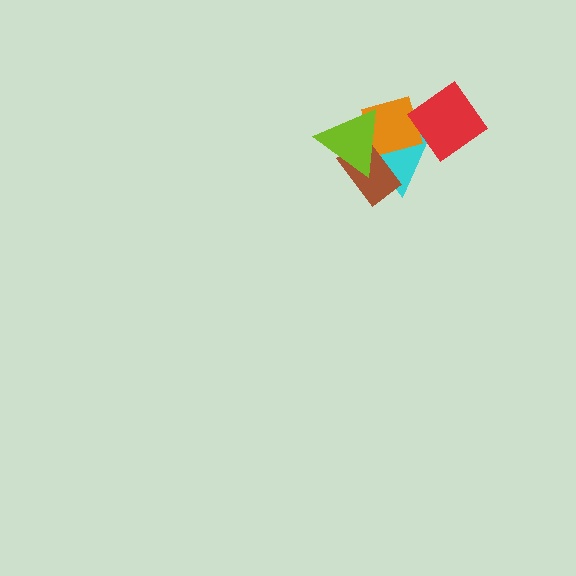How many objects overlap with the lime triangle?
3 objects overlap with the lime triangle.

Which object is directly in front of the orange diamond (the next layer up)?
The red diamond is directly in front of the orange diamond.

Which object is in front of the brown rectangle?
The lime triangle is in front of the brown rectangle.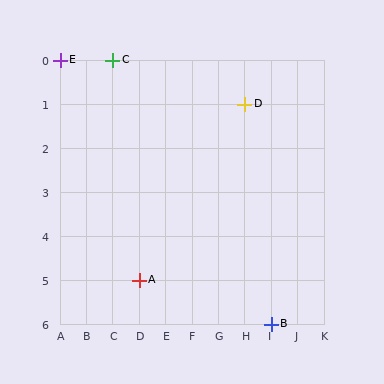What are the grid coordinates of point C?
Point C is at grid coordinates (C, 0).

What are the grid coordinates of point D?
Point D is at grid coordinates (H, 1).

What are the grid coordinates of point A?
Point A is at grid coordinates (D, 5).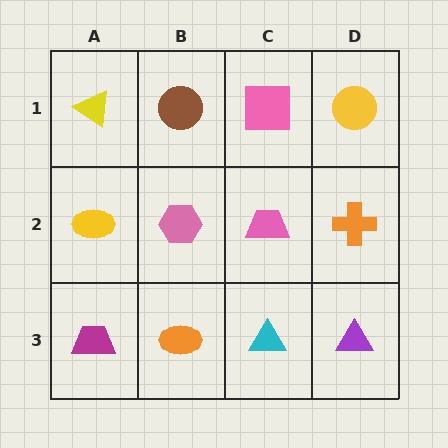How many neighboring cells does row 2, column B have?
4.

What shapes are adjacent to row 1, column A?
A yellow ellipse (row 2, column A), a brown circle (row 1, column B).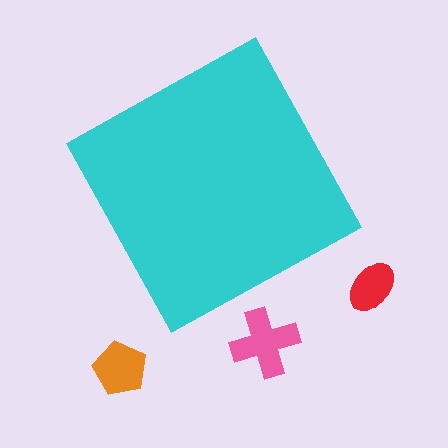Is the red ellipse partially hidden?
No, the red ellipse is fully visible.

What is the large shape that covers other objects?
A cyan square.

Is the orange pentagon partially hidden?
No, the orange pentagon is fully visible.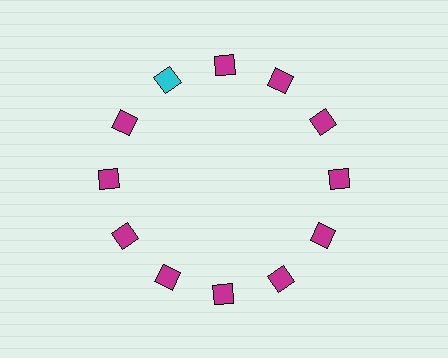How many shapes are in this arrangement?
There are 12 shapes arranged in a ring pattern.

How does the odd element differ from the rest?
It has a different color: cyan instead of magenta.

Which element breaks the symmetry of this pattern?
The cyan diamond at roughly the 11 o'clock position breaks the symmetry. All other shapes are magenta diamonds.